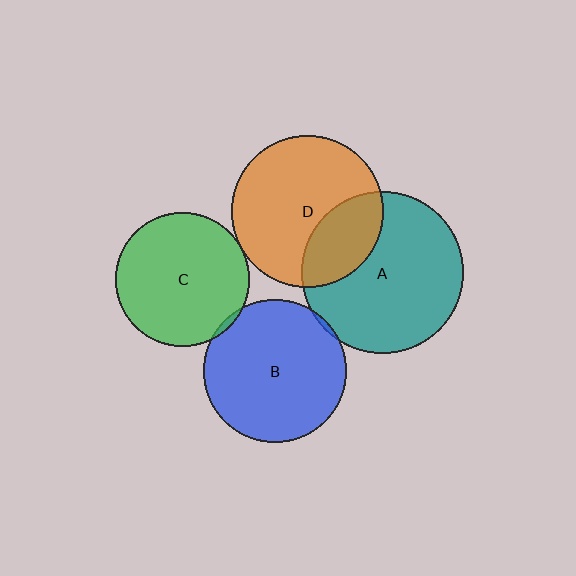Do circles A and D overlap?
Yes.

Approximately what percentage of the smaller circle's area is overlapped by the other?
Approximately 30%.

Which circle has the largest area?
Circle A (teal).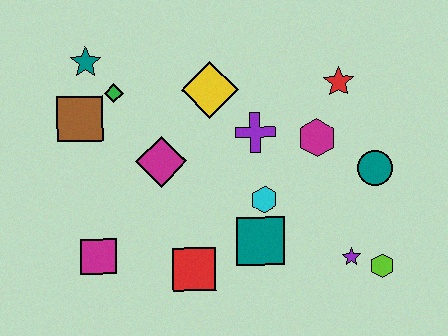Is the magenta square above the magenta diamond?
No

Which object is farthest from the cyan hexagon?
The teal star is farthest from the cyan hexagon.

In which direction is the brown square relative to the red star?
The brown square is to the left of the red star.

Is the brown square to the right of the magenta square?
No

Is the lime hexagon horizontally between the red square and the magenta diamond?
No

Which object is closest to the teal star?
The green diamond is closest to the teal star.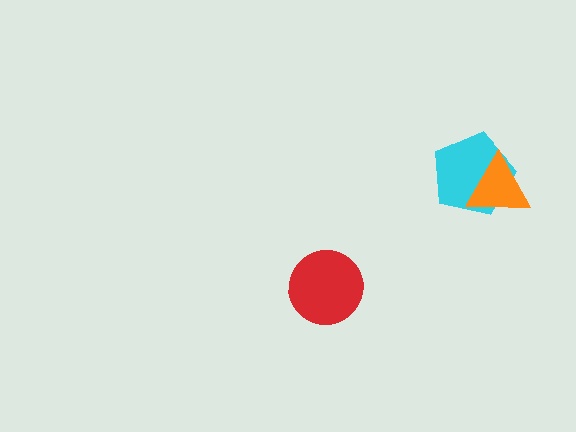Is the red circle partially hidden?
No, no other shape covers it.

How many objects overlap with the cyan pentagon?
1 object overlaps with the cyan pentagon.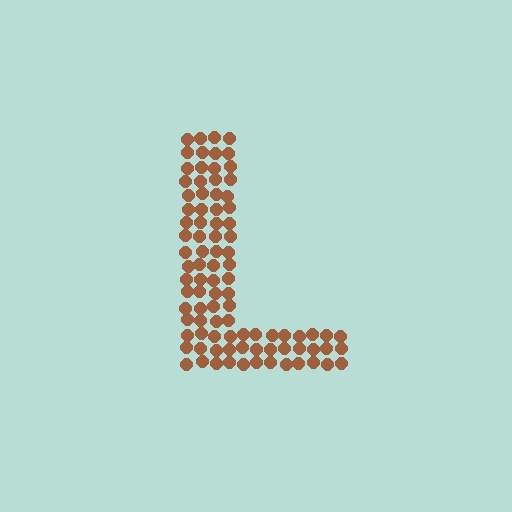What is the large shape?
The large shape is the letter L.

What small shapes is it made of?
It is made of small circles.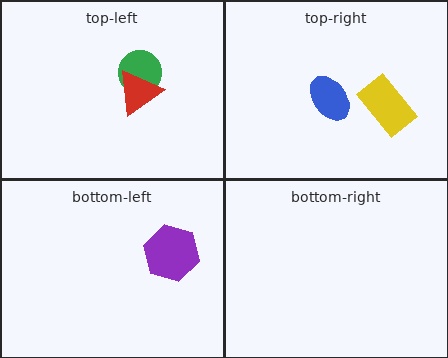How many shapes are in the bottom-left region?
1.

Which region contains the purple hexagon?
The bottom-left region.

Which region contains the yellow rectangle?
The top-right region.